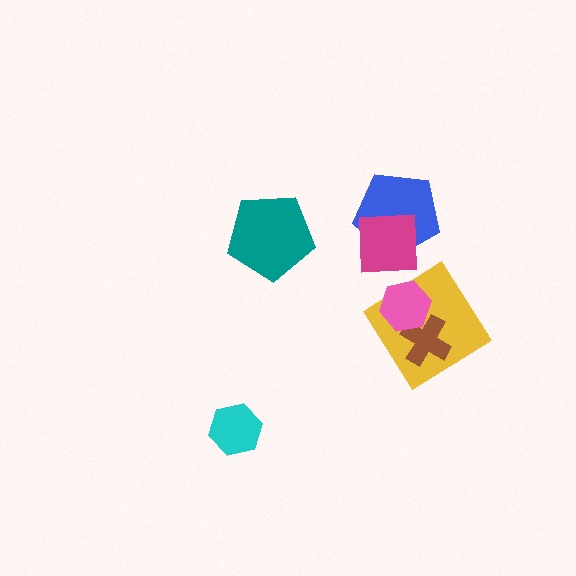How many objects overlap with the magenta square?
1 object overlaps with the magenta square.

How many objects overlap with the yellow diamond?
2 objects overlap with the yellow diamond.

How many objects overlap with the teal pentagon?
0 objects overlap with the teal pentagon.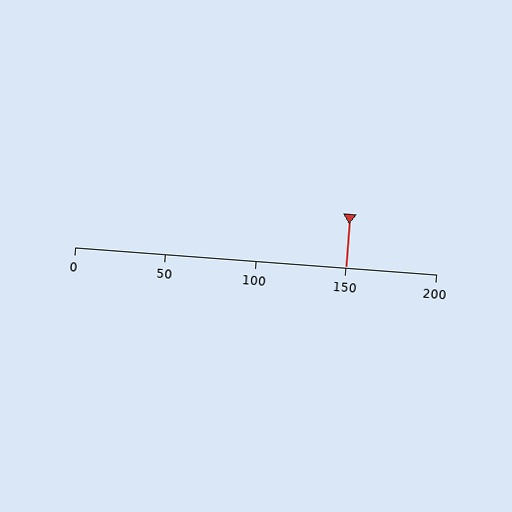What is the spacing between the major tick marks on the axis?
The major ticks are spaced 50 apart.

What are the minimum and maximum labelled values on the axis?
The axis runs from 0 to 200.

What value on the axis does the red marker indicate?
The marker indicates approximately 150.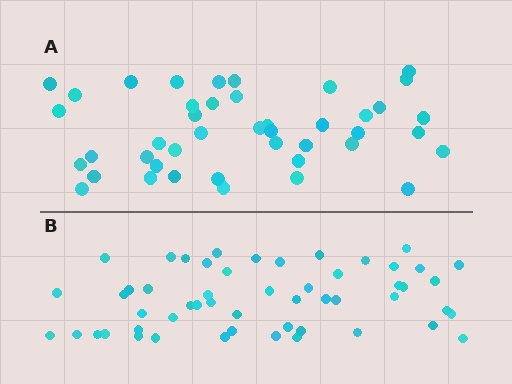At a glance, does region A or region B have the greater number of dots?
Region B (the bottom region) has more dots.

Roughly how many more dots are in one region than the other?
Region B has roughly 10 or so more dots than region A.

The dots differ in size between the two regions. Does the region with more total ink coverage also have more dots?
No. Region A has more total ink coverage because its dots are larger, but region B actually contains more individual dots. Total area can be misleading — the number of items is what matters here.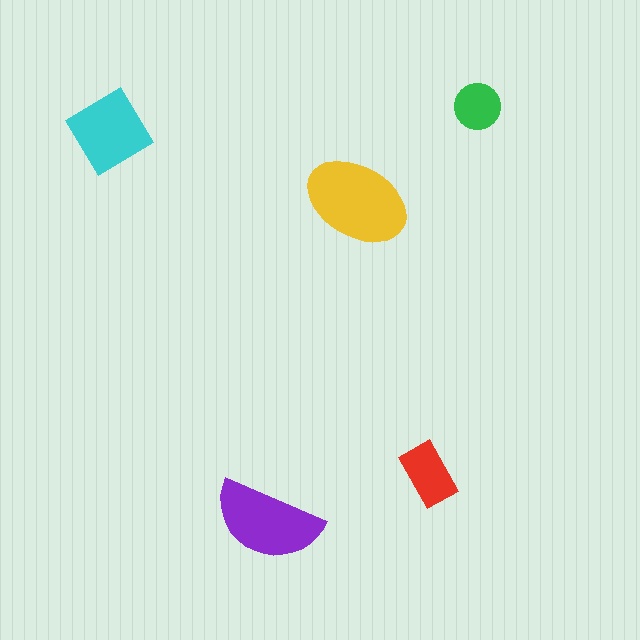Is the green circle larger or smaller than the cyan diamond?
Smaller.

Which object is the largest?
The yellow ellipse.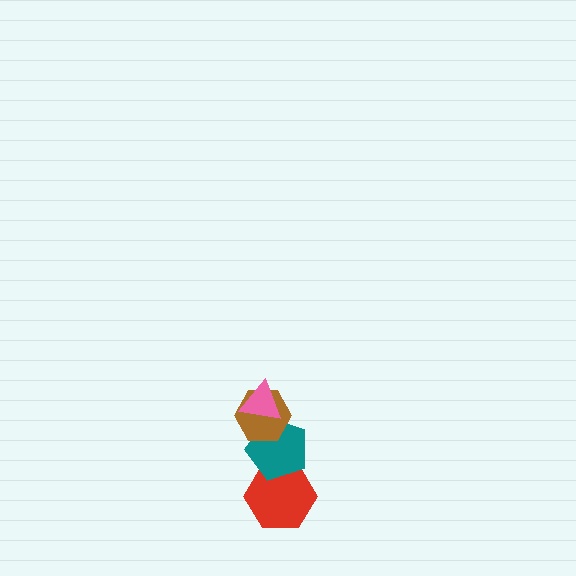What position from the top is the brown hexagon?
The brown hexagon is 2nd from the top.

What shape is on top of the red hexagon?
The teal pentagon is on top of the red hexagon.